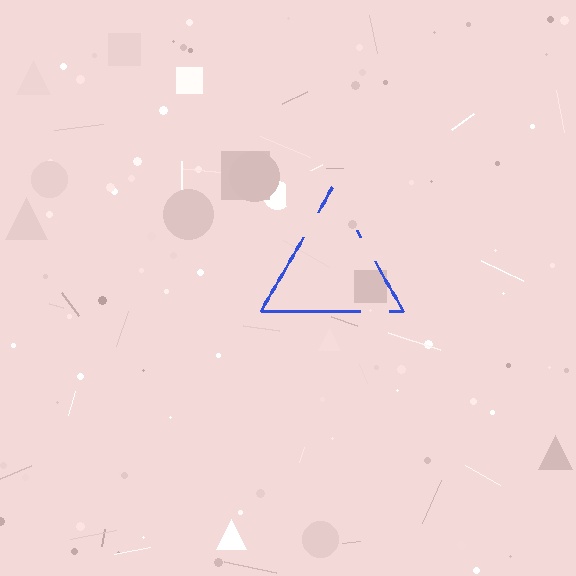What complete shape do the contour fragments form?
The contour fragments form a triangle.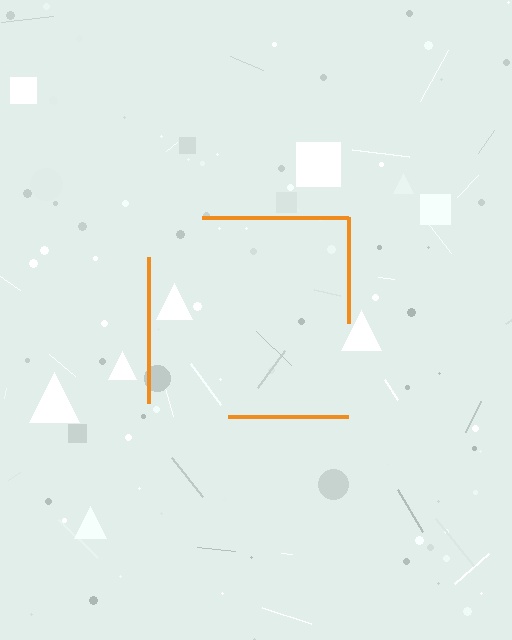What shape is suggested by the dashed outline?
The dashed outline suggests a square.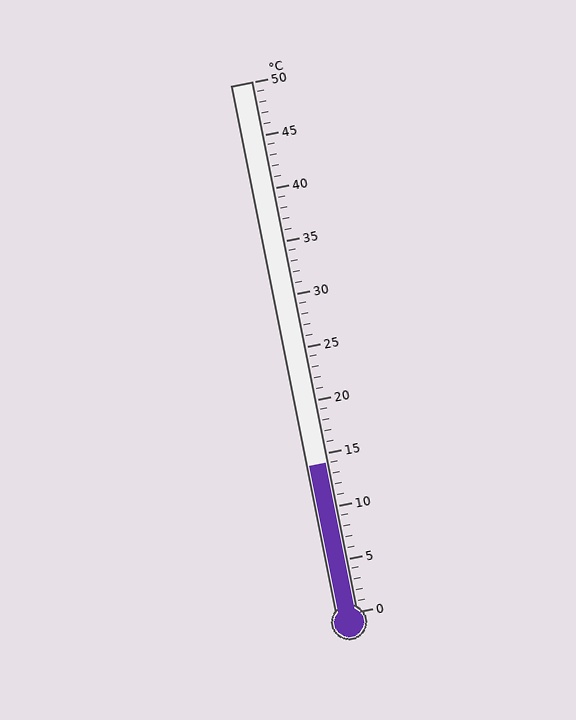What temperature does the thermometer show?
The thermometer shows approximately 14°C.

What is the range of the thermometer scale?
The thermometer scale ranges from 0°C to 50°C.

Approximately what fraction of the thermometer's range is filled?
The thermometer is filled to approximately 30% of its range.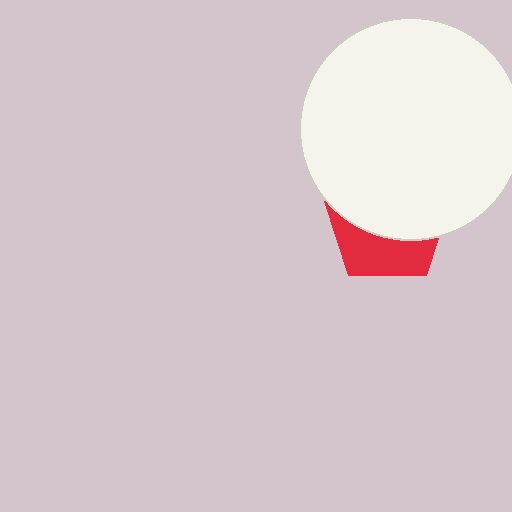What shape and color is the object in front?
The object in front is a white circle.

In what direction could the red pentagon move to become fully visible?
The red pentagon could move down. That would shift it out from behind the white circle entirely.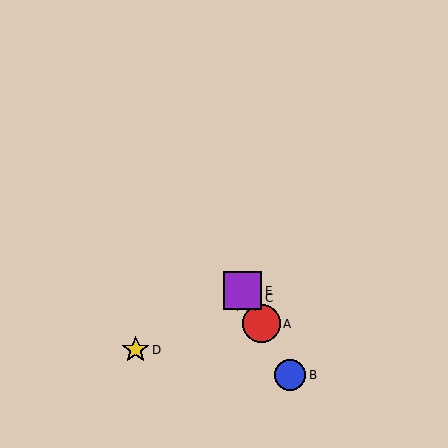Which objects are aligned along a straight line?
Objects A, B, C, E are aligned along a straight line.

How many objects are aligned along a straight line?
4 objects (A, B, C, E) are aligned along a straight line.